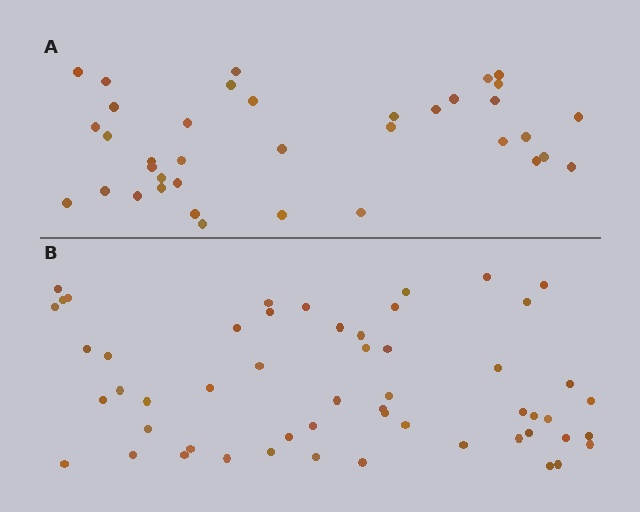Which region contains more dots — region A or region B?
Region B (the bottom region) has more dots.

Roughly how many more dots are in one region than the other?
Region B has approximately 15 more dots than region A.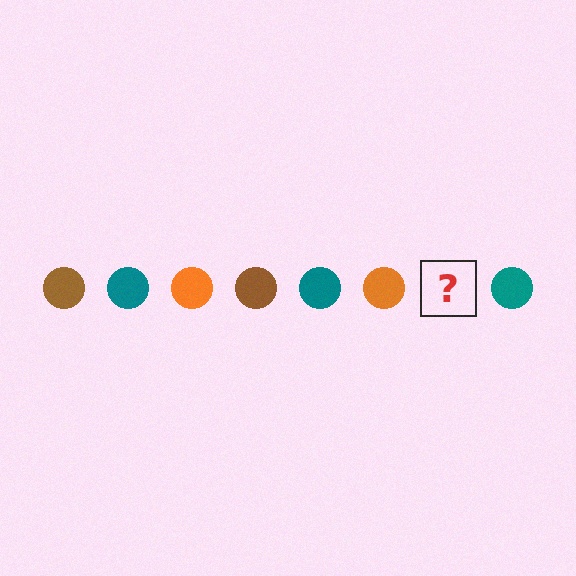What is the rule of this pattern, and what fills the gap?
The rule is that the pattern cycles through brown, teal, orange circles. The gap should be filled with a brown circle.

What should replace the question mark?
The question mark should be replaced with a brown circle.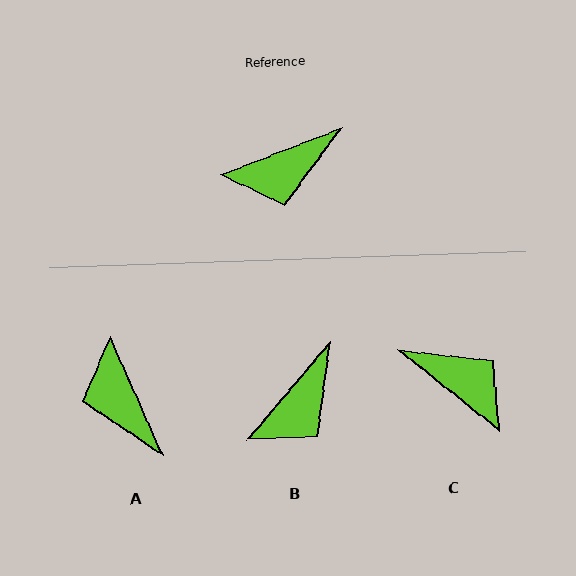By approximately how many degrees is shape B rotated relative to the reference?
Approximately 29 degrees counter-clockwise.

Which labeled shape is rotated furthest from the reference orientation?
C, about 120 degrees away.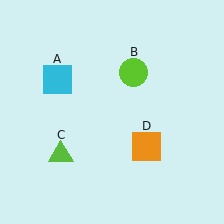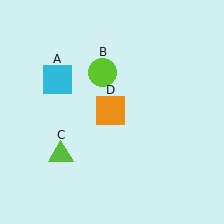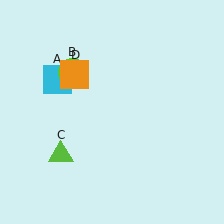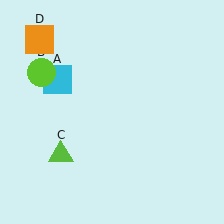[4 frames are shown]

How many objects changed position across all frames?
2 objects changed position: lime circle (object B), orange square (object D).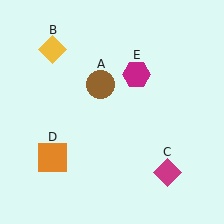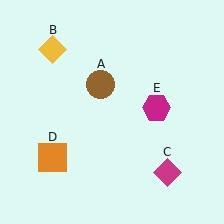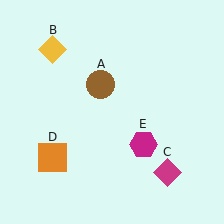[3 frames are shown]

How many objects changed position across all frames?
1 object changed position: magenta hexagon (object E).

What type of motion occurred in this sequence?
The magenta hexagon (object E) rotated clockwise around the center of the scene.